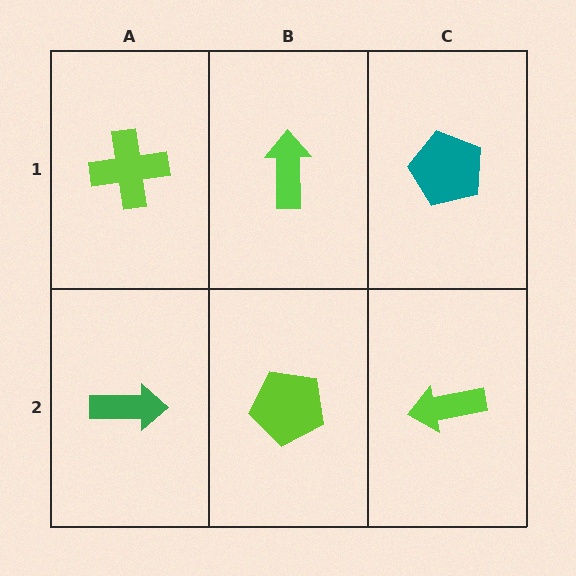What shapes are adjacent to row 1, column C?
A lime arrow (row 2, column C), a lime arrow (row 1, column B).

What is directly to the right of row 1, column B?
A teal pentagon.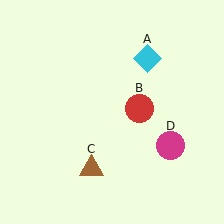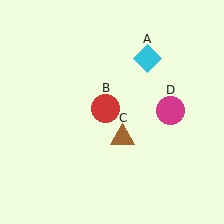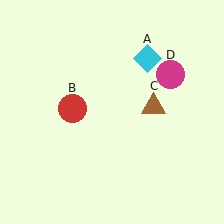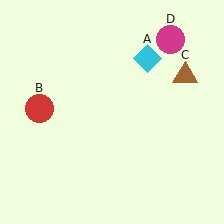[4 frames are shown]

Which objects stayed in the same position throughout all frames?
Cyan diamond (object A) remained stationary.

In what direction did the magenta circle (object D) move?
The magenta circle (object D) moved up.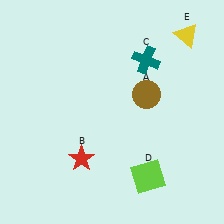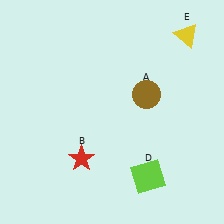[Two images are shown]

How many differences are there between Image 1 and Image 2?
There is 1 difference between the two images.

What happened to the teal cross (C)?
The teal cross (C) was removed in Image 2. It was in the top-right area of Image 1.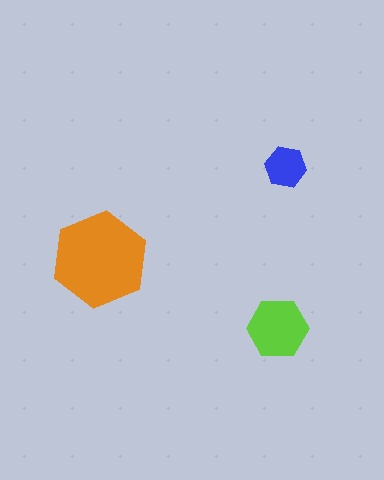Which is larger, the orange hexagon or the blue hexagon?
The orange one.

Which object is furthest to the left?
The orange hexagon is leftmost.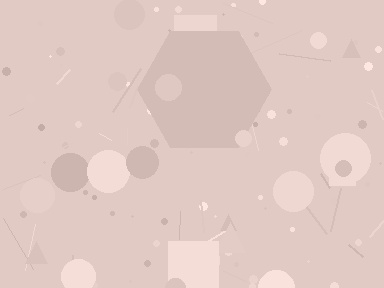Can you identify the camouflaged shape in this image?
The camouflaged shape is a hexagon.